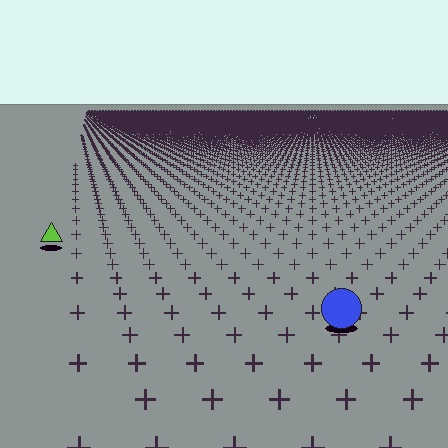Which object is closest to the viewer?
The blue circle is closest. The texture marks near it are larger and more spread out.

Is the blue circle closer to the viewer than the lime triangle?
Yes. The blue circle is closer — you can tell from the texture gradient: the ground texture is coarser near it.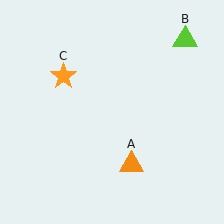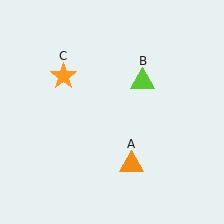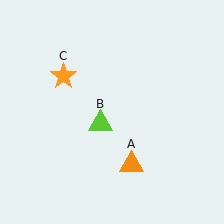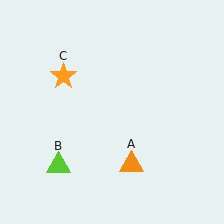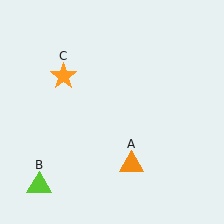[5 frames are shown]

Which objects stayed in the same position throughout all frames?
Orange triangle (object A) and orange star (object C) remained stationary.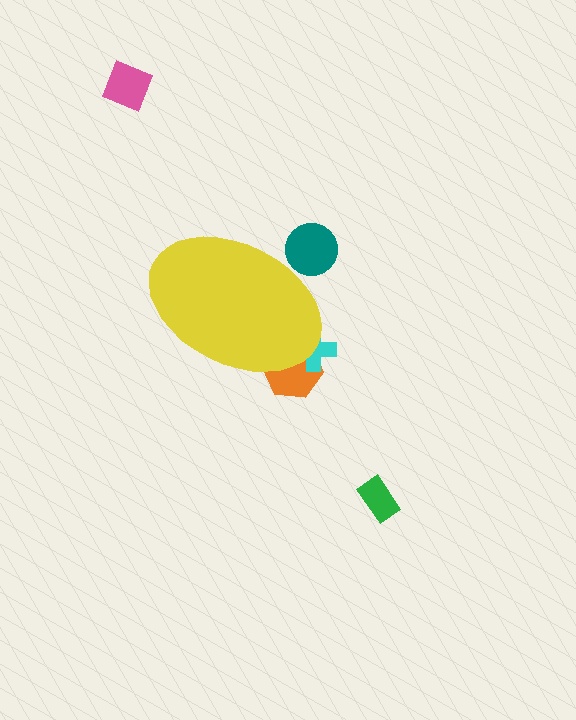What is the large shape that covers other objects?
A yellow ellipse.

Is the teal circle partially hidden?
Yes, the teal circle is partially hidden behind the yellow ellipse.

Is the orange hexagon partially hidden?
Yes, the orange hexagon is partially hidden behind the yellow ellipse.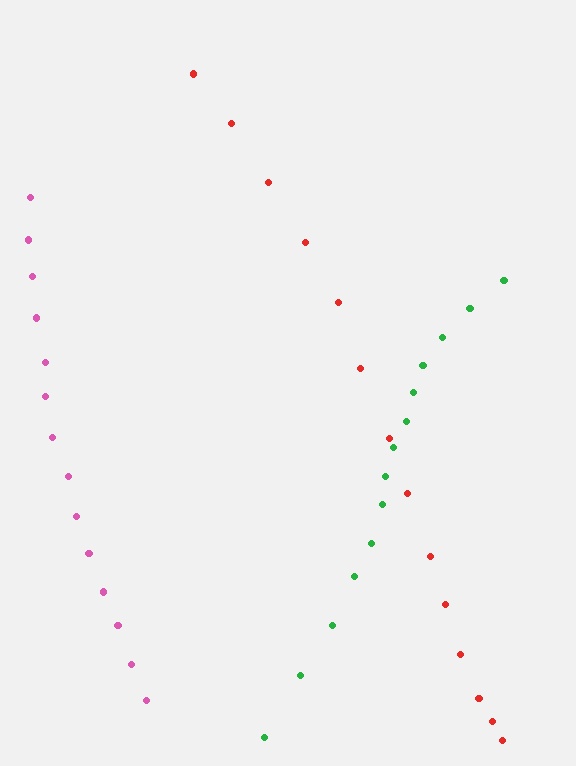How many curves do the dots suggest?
There are 3 distinct paths.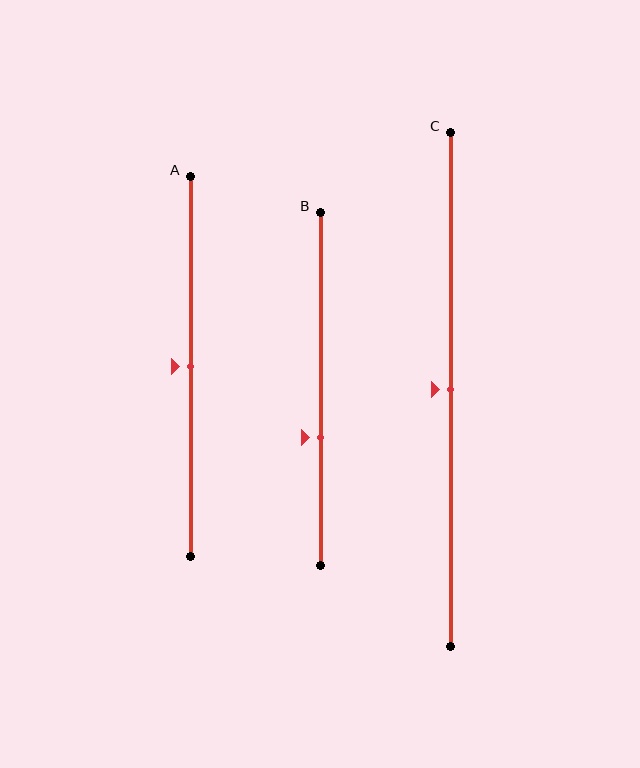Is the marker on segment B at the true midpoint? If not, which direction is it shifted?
No, the marker on segment B is shifted downward by about 14% of the segment length.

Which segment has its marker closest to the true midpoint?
Segment A has its marker closest to the true midpoint.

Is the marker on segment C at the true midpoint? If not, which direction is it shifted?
Yes, the marker on segment C is at the true midpoint.